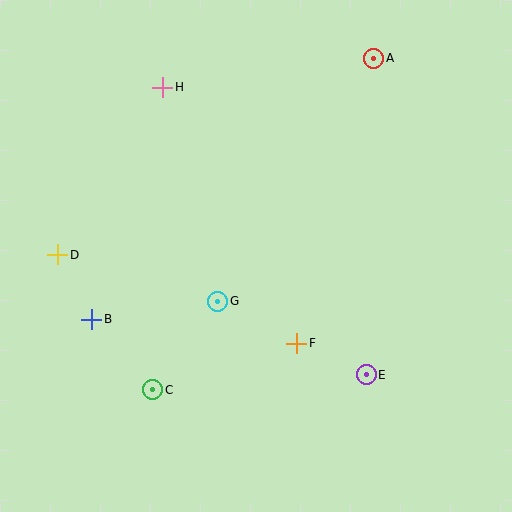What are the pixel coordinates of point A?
Point A is at (374, 58).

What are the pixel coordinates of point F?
Point F is at (297, 343).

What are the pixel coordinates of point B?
Point B is at (92, 319).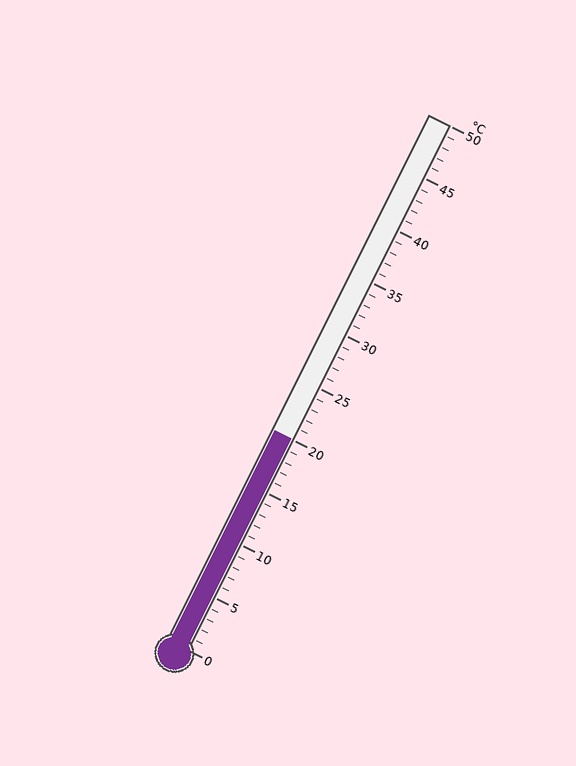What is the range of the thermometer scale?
The thermometer scale ranges from 0°C to 50°C.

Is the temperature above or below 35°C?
The temperature is below 35°C.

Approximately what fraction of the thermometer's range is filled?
The thermometer is filled to approximately 40% of its range.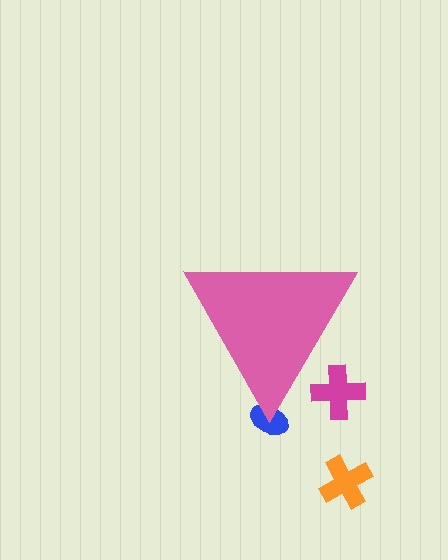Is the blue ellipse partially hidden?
Yes, the blue ellipse is partially hidden behind the pink triangle.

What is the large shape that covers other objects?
A pink triangle.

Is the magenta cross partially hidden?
Yes, the magenta cross is partially hidden behind the pink triangle.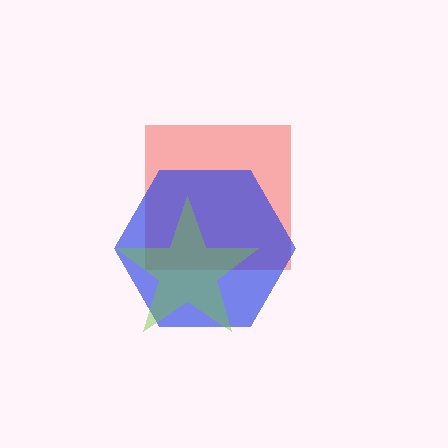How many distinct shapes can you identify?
There are 3 distinct shapes: a red square, a blue hexagon, a lime star.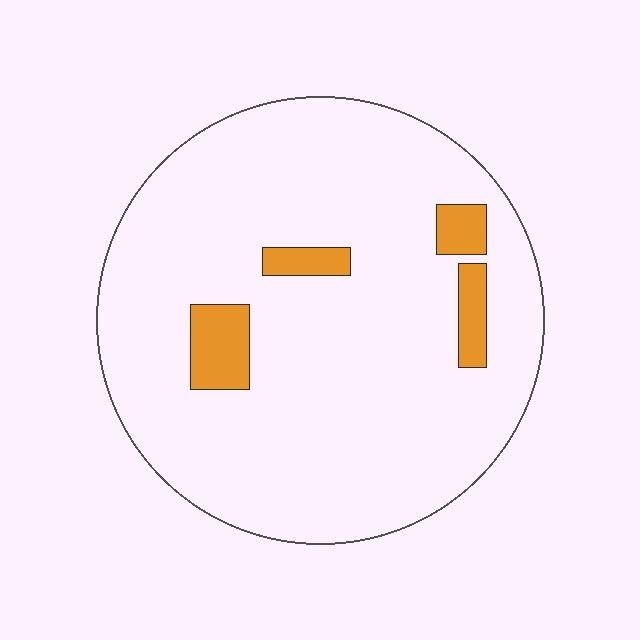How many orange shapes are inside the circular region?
4.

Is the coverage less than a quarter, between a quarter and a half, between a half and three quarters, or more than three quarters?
Less than a quarter.